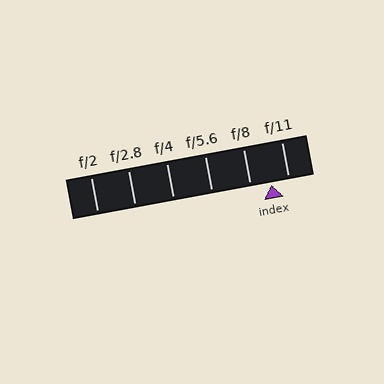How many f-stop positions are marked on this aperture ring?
There are 6 f-stop positions marked.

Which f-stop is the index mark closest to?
The index mark is closest to f/11.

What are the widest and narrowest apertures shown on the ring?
The widest aperture shown is f/2 and the narrowest is f/11.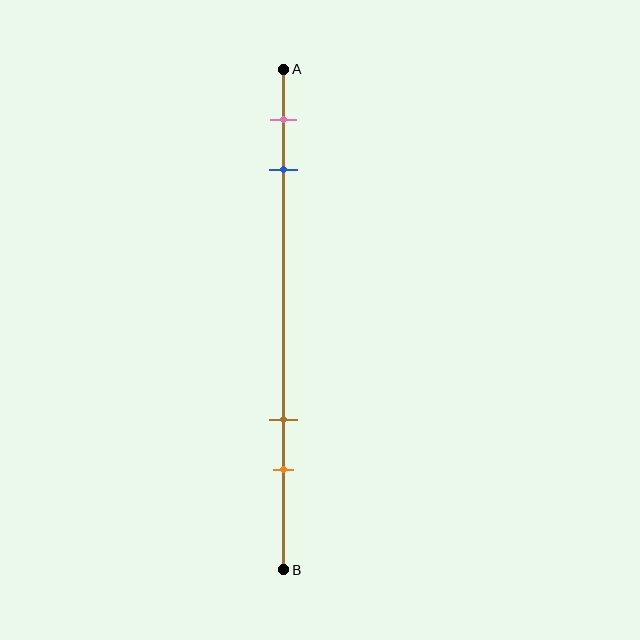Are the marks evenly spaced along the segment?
No, the marks are not evenly spaced.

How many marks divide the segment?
There are 4 marks dividing the segment.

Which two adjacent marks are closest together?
The pink and blue marks are the closest adjacent pair.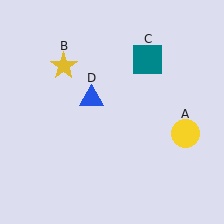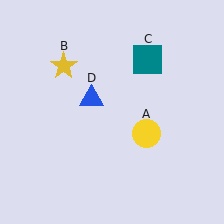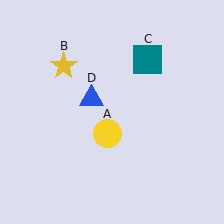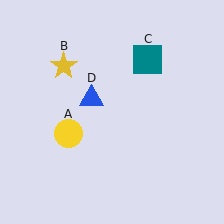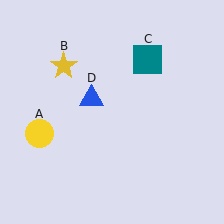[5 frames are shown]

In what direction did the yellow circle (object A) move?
The yellow circle (object A) moved left.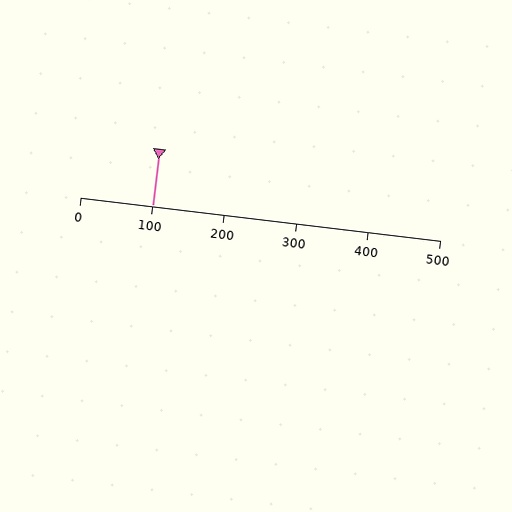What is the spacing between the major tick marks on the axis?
The major ticks are spaced 100 apart.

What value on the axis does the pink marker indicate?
The marker indicates approximately 100.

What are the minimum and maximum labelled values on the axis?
The axis runs from 0 to 500.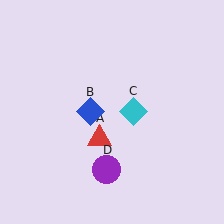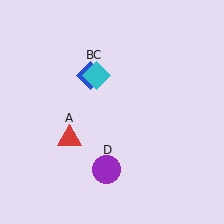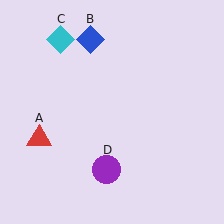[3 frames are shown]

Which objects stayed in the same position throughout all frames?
Purple circle (object D) remained stationary.